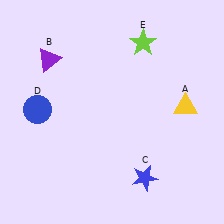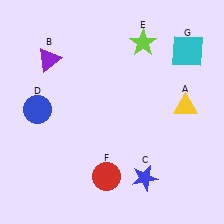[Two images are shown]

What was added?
A red circle (F), a cyan square (G) were added in Image 2.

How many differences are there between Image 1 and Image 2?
There are 2 differences between the two images.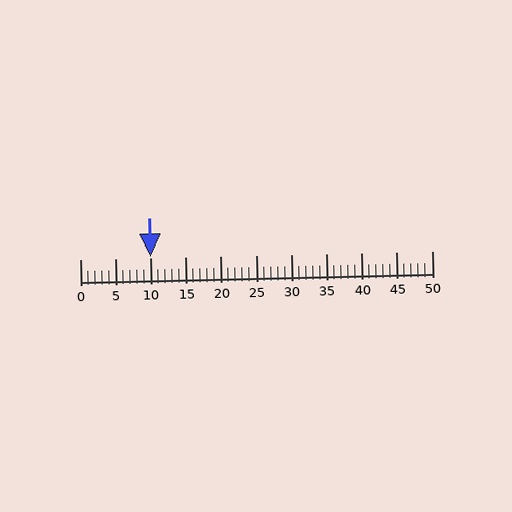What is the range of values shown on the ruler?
The ruler shows values from 0 to 50.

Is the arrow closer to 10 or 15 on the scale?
The arrow is closer to 10.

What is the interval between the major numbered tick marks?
The major tick marks are spaced 5 units apart.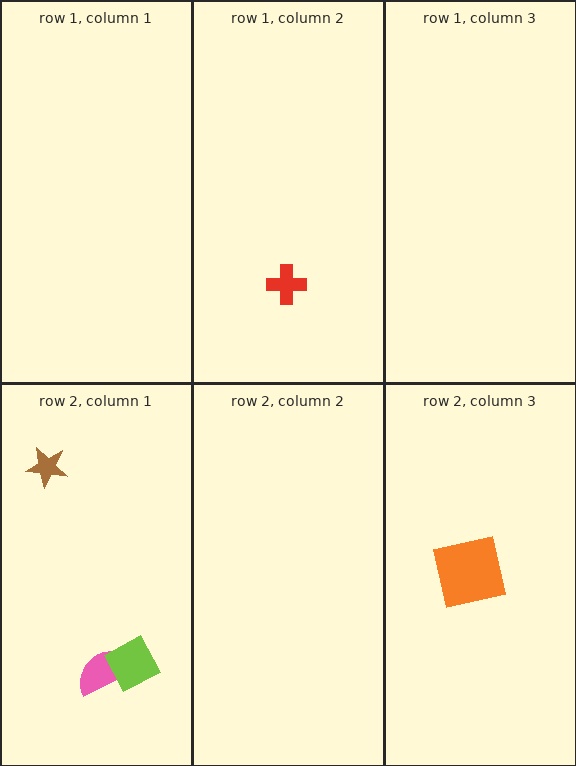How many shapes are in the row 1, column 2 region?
1.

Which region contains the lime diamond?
The row 2, column 1 region.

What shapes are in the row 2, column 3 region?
The orange square.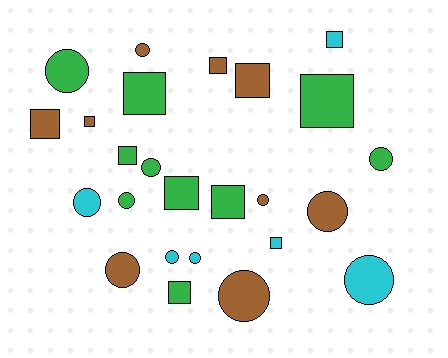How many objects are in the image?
There are 25 objects.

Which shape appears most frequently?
Circle, with 13 objects.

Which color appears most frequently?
Green, with 10 objects.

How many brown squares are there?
There are 4 brown squares.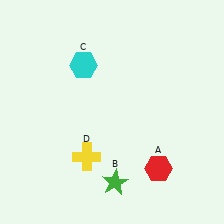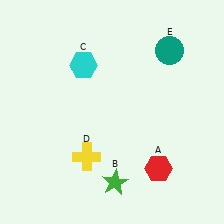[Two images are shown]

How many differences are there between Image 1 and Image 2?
There is 1 difference between the two images.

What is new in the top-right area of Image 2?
A teal circle (E) was added in the top-right area of Image 2.